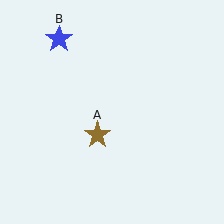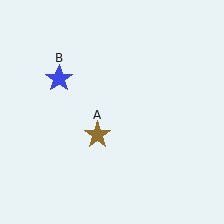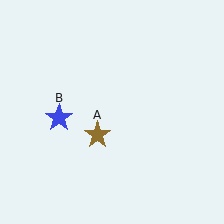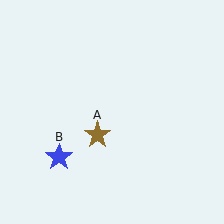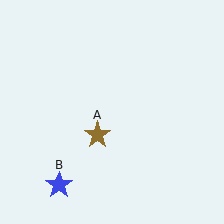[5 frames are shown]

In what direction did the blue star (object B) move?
The blue star (object B) moved down.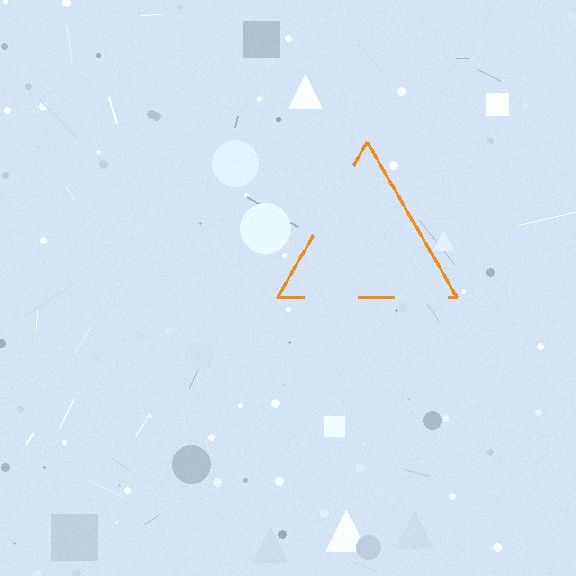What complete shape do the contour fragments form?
The contour fragments form a triangle.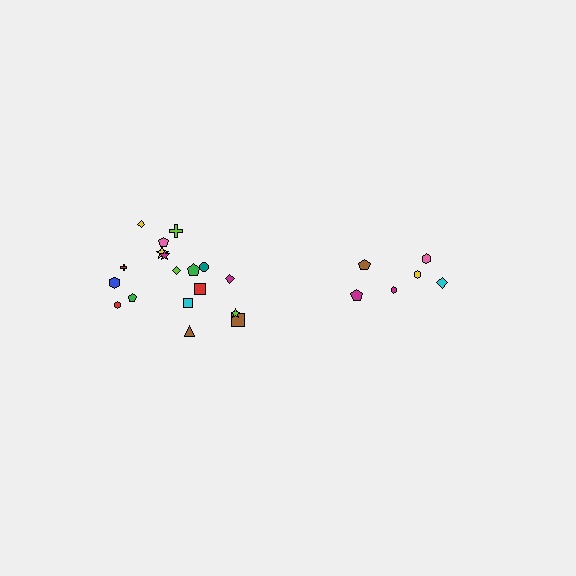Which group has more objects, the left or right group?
The left group.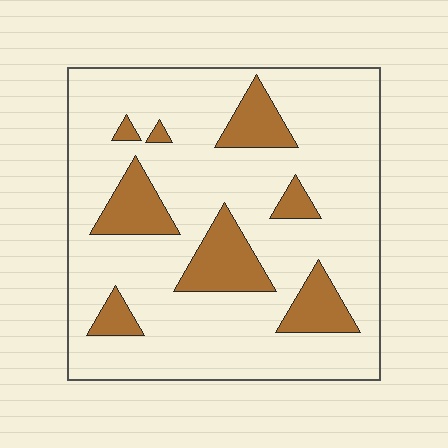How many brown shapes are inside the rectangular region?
8.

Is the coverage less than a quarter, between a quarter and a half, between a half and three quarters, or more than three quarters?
Less than a quarter.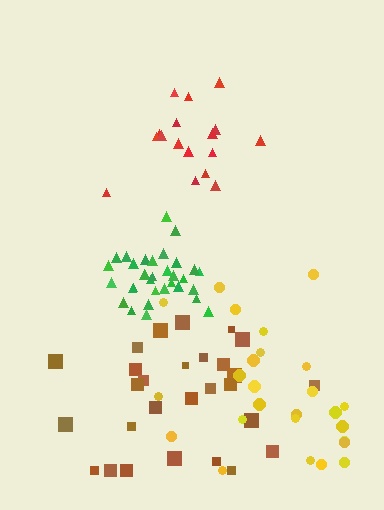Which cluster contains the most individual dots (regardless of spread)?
Green (33).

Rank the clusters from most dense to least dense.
green, red, yellow, brown.